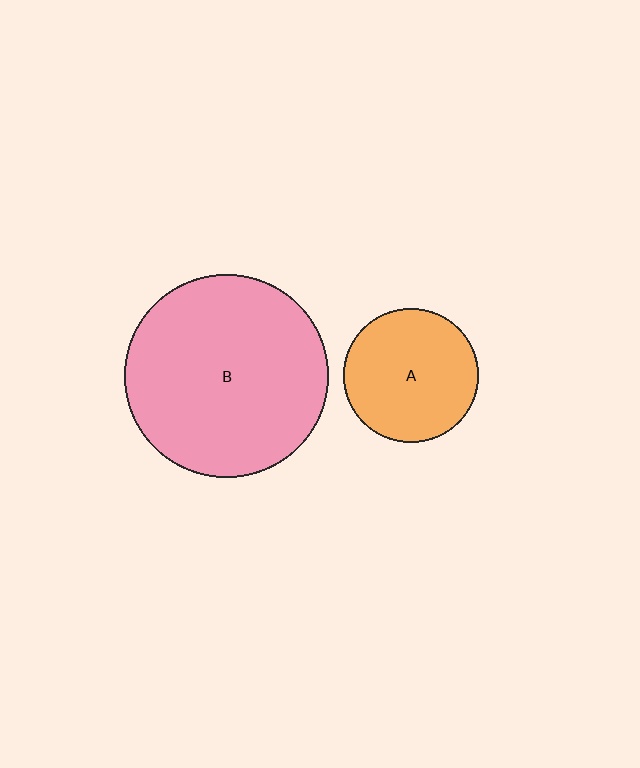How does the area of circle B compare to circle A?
Approximately 2.3 times.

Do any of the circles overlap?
No, none of the circles overlap.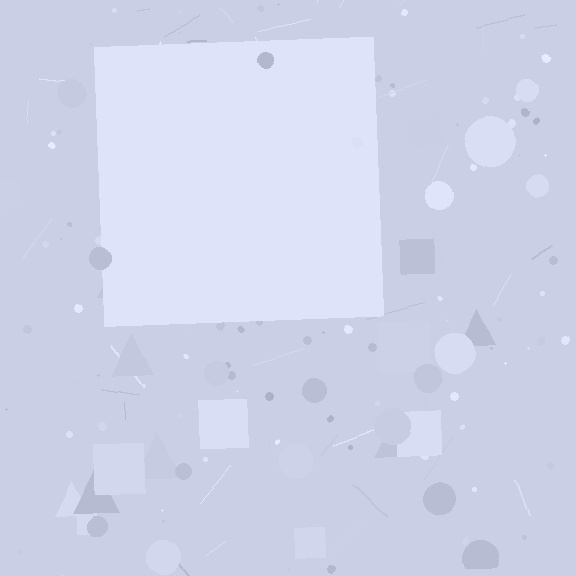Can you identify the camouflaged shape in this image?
The camouflaged shape is a square.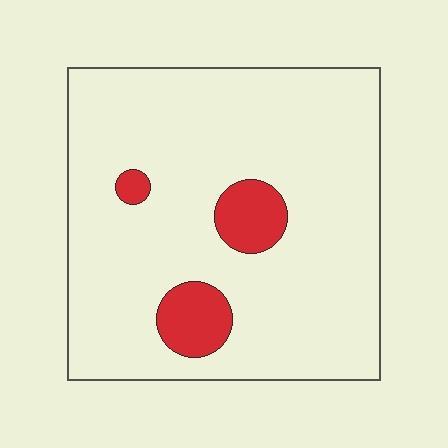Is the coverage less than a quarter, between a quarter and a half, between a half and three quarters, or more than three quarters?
Less than a quarter.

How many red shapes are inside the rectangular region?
3.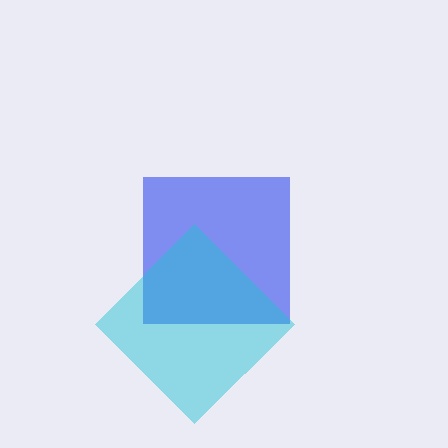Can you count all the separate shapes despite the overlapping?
Yes, there are 2 separate shapes.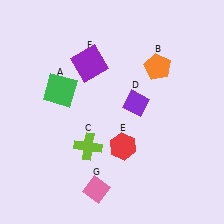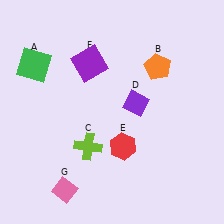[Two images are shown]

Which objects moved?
The objects that moved are: the green square (A), the pink diamond (G).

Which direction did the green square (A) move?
The green square (A) moved left.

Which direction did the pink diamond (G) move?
The pink diamond (G) moved left.